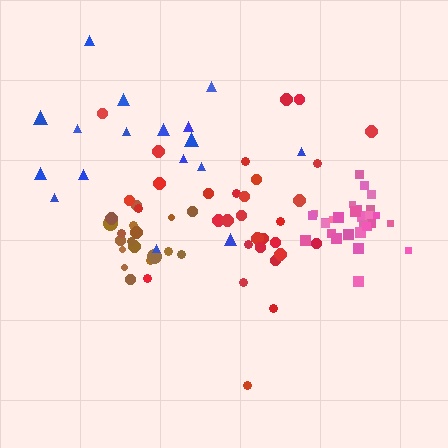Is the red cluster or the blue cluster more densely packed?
Red.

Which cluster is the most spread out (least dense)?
Blue.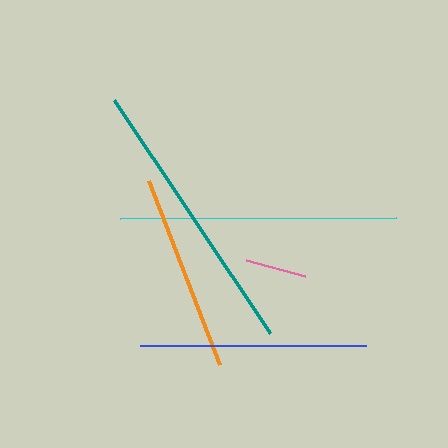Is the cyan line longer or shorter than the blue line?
The cyan line is longer than the blue line.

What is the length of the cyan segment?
The cyan segment is approximately 276 pixels long.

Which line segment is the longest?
The teal line is the longest at approximately 280 pixels.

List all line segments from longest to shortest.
From longest to shortest: teal, cyan, blue, orange, pink.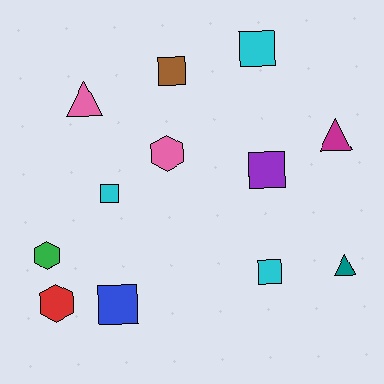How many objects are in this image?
There are 12 objects.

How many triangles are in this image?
There are 3 triangles.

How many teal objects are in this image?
There is 1 teal object.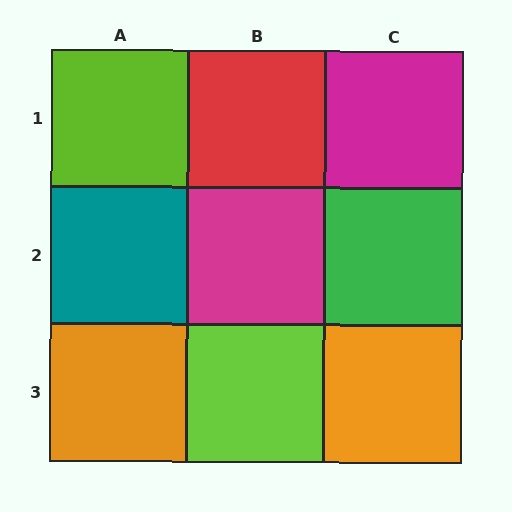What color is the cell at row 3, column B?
Lime.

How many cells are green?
1 cell is green.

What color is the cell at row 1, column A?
Lime.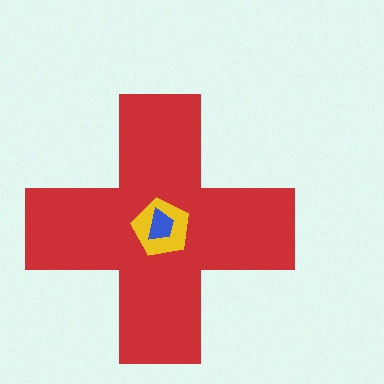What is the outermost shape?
The red cross.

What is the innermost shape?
The blue trapezoid.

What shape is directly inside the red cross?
The yellow pentagon.